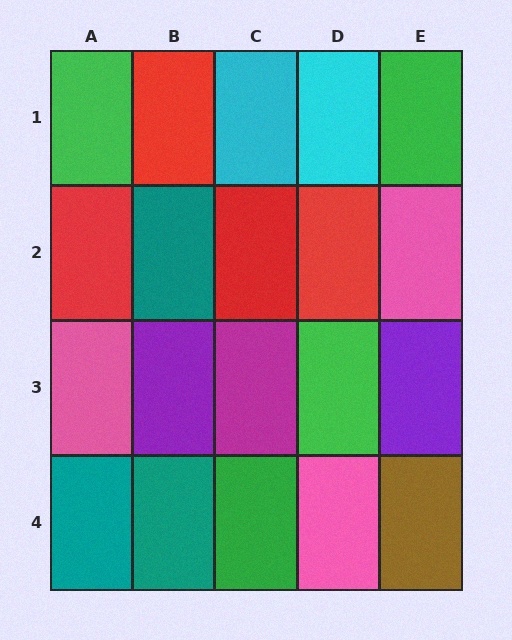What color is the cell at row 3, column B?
Purple.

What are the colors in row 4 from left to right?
Teal, teal, green, pink, brown.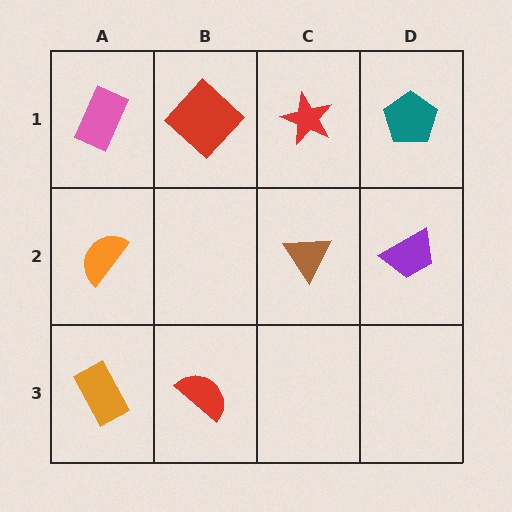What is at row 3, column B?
A red semicircle.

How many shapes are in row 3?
2 shapes.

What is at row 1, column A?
A pink rectangle.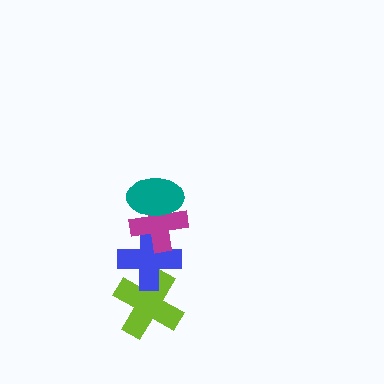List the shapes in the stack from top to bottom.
From top to bottom: the teal ellipse, the magenta cross, the blue cross, the lime cross.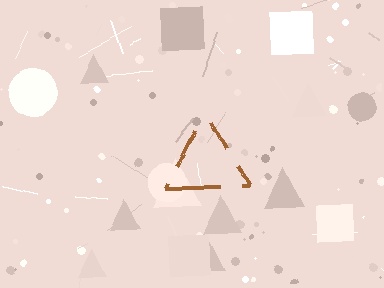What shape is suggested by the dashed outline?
The dashed outline suggests a triangle.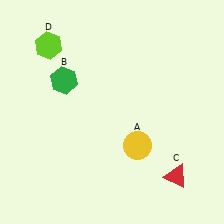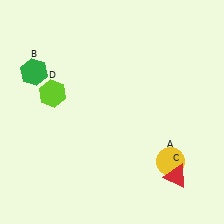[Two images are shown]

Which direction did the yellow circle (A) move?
The yellow circle (A) moved right.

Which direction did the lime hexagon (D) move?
The lime hexagon (D) moved down.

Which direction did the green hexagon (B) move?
The green hexagon (B) moved left.